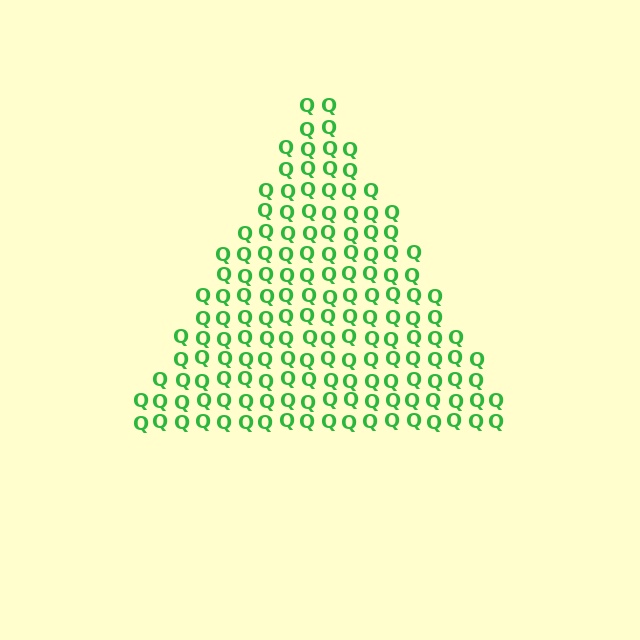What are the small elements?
The small elements are letter Q's.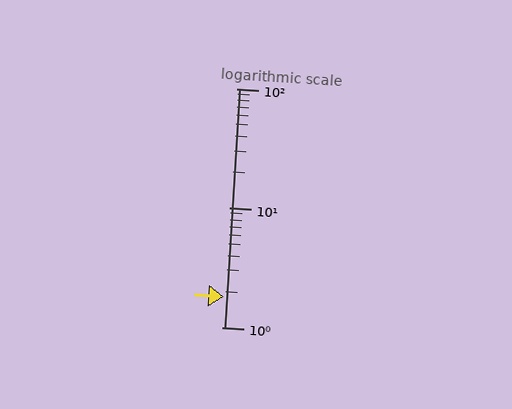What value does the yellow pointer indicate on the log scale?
The pointer indicates approximately 1.8.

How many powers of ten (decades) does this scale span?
The scale spans 2 decades, from 1 to 100.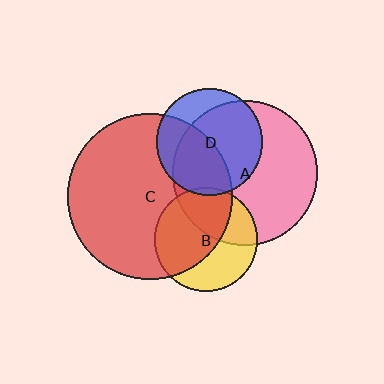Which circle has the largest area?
Circle C (red).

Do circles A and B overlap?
Yes.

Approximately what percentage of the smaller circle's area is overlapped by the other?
Approximately 35%.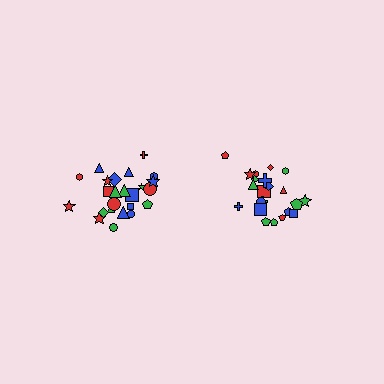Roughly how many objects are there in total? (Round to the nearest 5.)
Roughly 45 objects in total.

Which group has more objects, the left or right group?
The left group.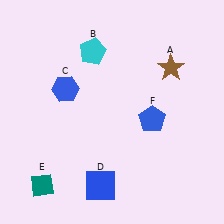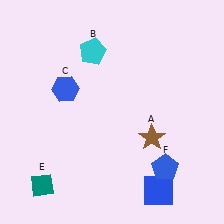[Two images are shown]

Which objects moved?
The objects that moved are: the brown star (A), the blue square (D), the blue pentagon (F).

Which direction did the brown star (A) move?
The brown star (A) moved down.